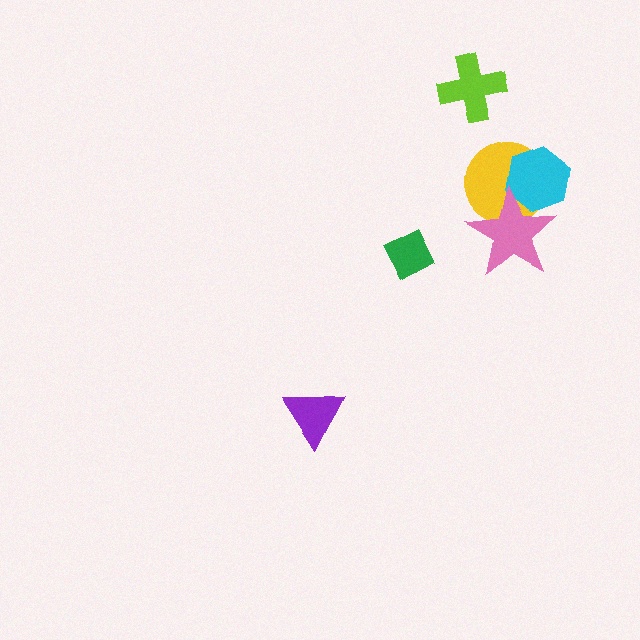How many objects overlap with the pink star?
2 objects overlap with the pink star.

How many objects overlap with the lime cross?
0 objects overlap with the lime cross.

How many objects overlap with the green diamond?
0 objects overlap with the green diamond.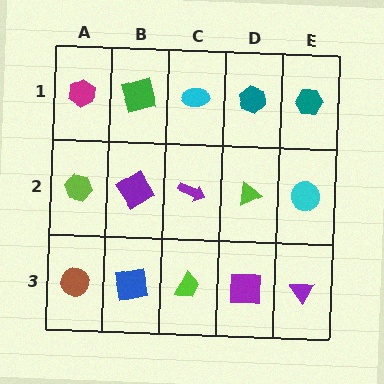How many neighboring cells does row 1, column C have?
3.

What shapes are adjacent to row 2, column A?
A magenta hexagon (row 1, column A), a brown circle (row 3, column A), a purple diamond (row 2, column B).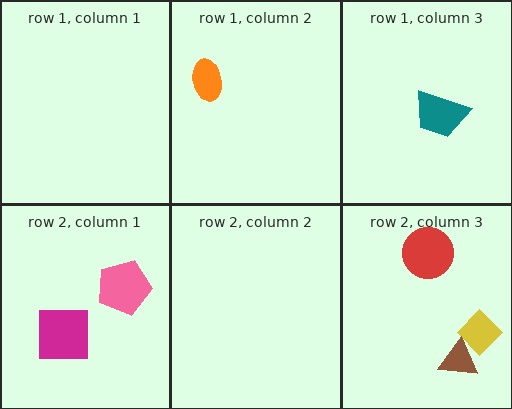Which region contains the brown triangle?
The row 2, column 3 region.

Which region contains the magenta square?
The row 2, column 1 region.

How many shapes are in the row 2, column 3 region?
3.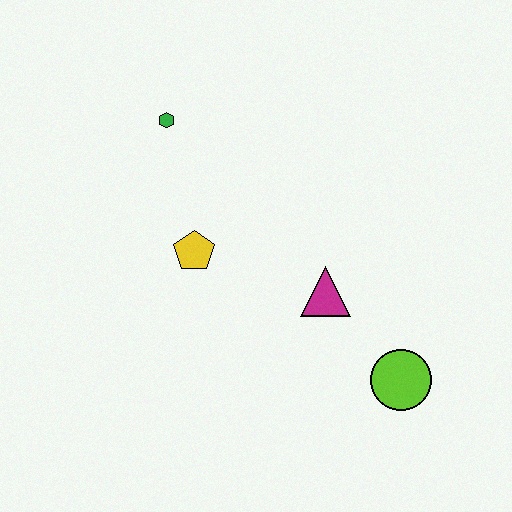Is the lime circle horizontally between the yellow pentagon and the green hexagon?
No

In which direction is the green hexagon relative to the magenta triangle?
The green hexagon is above the magenta triangle.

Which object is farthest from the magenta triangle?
The green hexagon is farthest from the magenta triangle.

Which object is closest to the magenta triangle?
The lime circle is closest to the magenta triangle.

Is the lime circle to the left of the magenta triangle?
No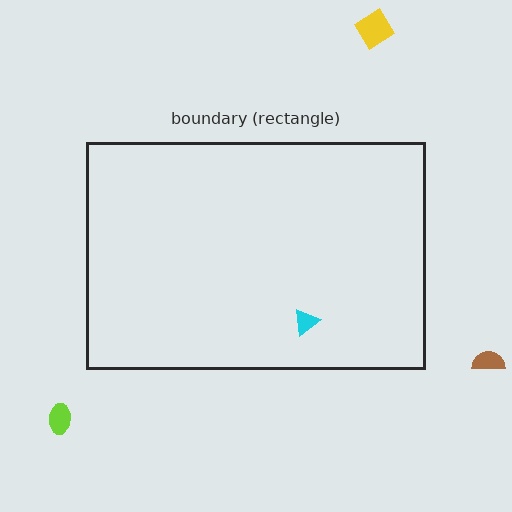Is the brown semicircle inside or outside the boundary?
Outside.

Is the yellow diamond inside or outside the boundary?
Outside.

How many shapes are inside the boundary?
1 inside, 3 outside.